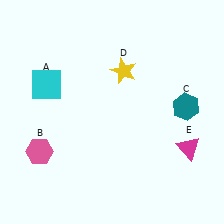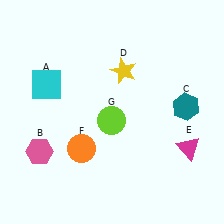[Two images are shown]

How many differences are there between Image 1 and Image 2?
There are 2 differences between the two images.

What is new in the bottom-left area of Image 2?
An orange circle (F) was added in the bottom-left area of Image 2.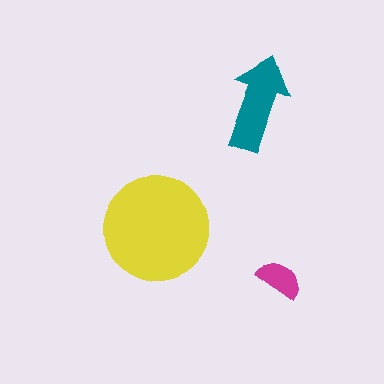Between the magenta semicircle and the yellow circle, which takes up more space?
The yellow circle.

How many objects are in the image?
There are 3 objects in the image.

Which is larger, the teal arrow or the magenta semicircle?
The teal arrow.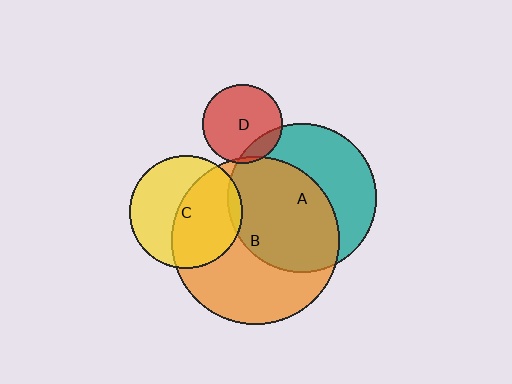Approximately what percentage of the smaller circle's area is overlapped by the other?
Approximately 15%.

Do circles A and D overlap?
Yes.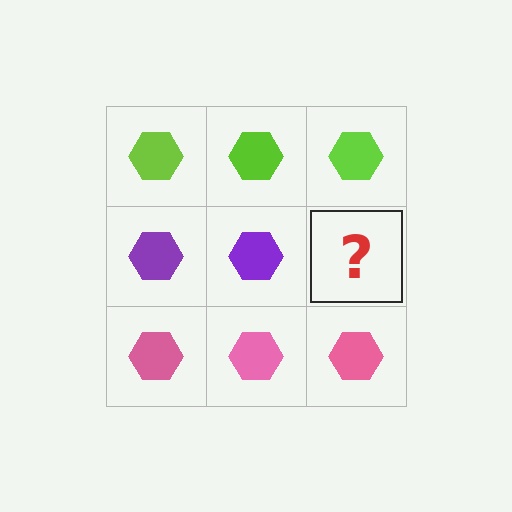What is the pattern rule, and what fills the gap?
The rule is that each row has a consistent color. The gap should be filled with a purple hexagon.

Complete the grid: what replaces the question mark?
The question mark should be replaced with a purple hexagon.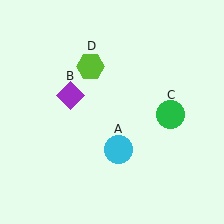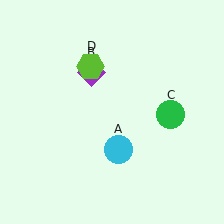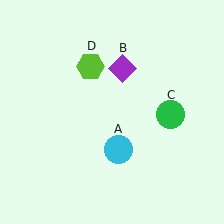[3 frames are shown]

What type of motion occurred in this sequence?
The purple diamond (object B) rotated clockwise around the center of the scene.